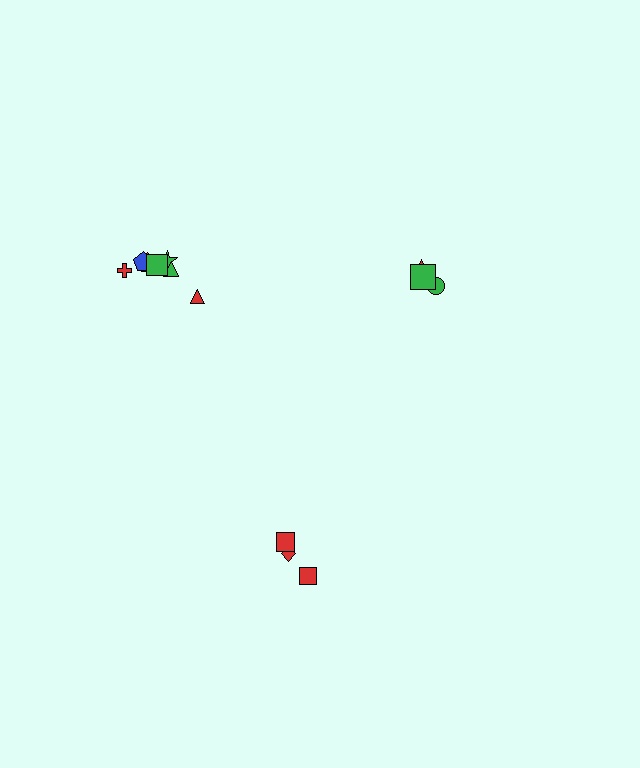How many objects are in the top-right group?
There are 3 objects.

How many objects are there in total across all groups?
There are 14 objects.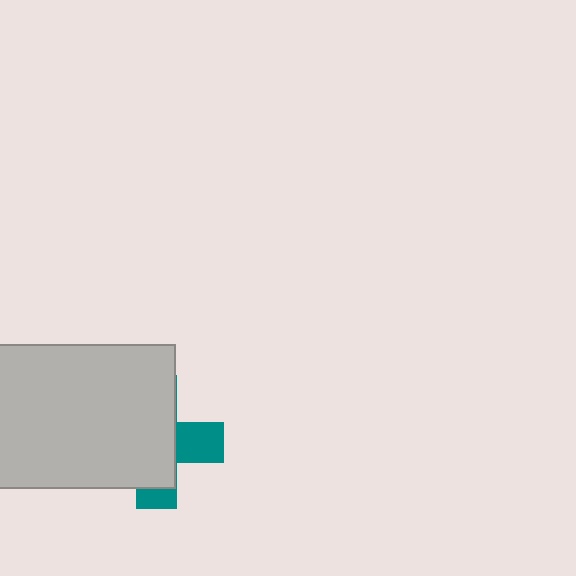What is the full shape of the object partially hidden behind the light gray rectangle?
The partially hidden object is a teal cross.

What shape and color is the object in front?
The object in front is a light gray rectangle.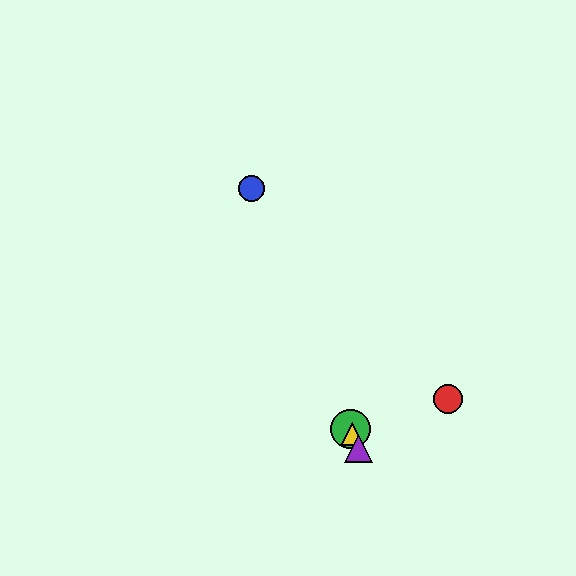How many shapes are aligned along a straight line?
4 shapes (the blue circle, the green circle, the yellow triangle, the purple triangle) are aligned along a straight line.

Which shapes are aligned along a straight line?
The blue circle, the green circle, the yellow triangle, the purple triangle are aligned along a straight line.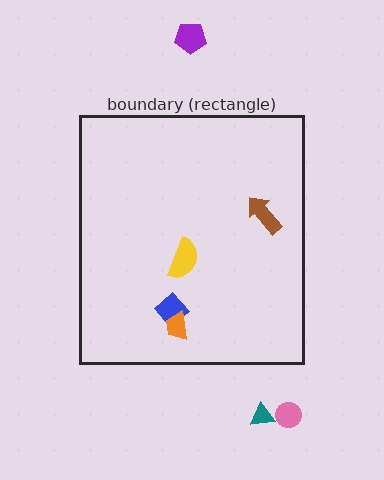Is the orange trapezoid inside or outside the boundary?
Inside.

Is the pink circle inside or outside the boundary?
Outside.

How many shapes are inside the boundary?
4 inside, 3 outside.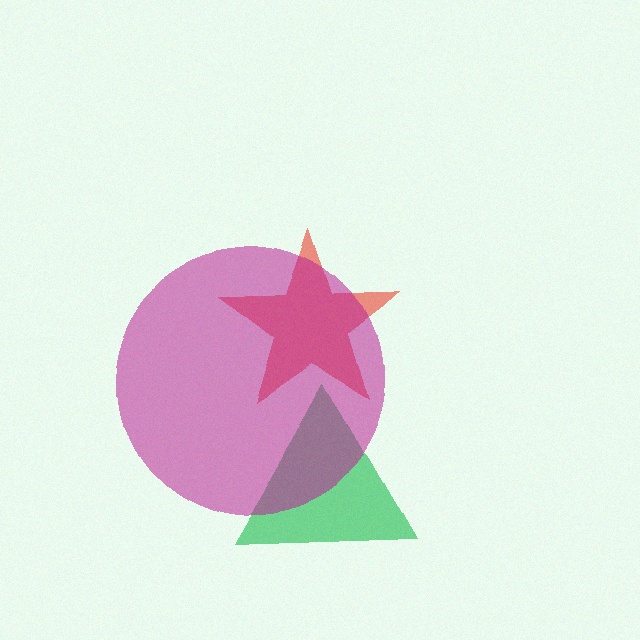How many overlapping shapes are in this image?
There are 3 overlapping shapes in the image.